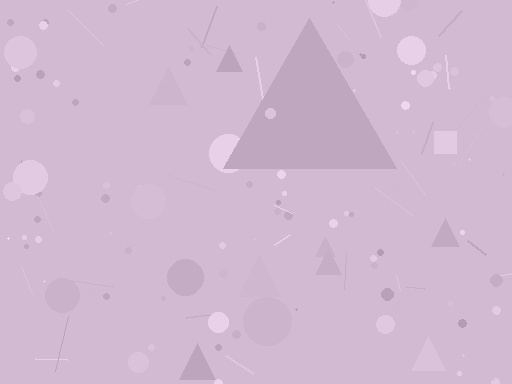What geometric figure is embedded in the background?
A triangle is embedded in the background.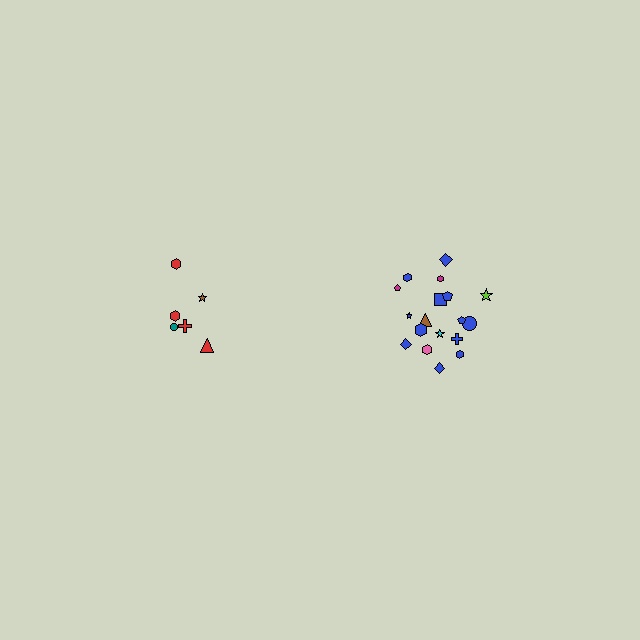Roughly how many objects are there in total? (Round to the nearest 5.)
Roughly 25 objects in total.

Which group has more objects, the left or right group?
The right group.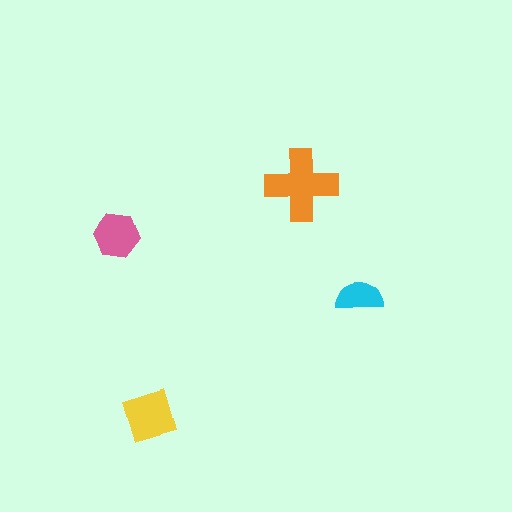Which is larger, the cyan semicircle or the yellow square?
The yellow square.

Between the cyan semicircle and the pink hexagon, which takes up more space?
The pink hexagon.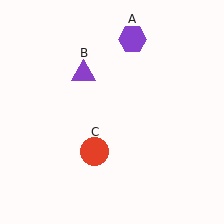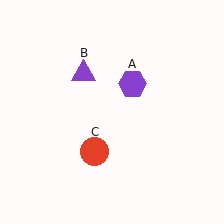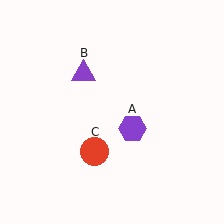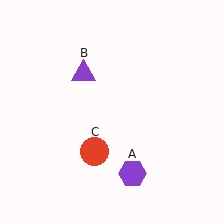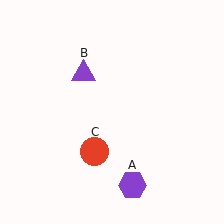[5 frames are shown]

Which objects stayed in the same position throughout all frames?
Purple triangle (object B) and red circle (object C) remained stationary.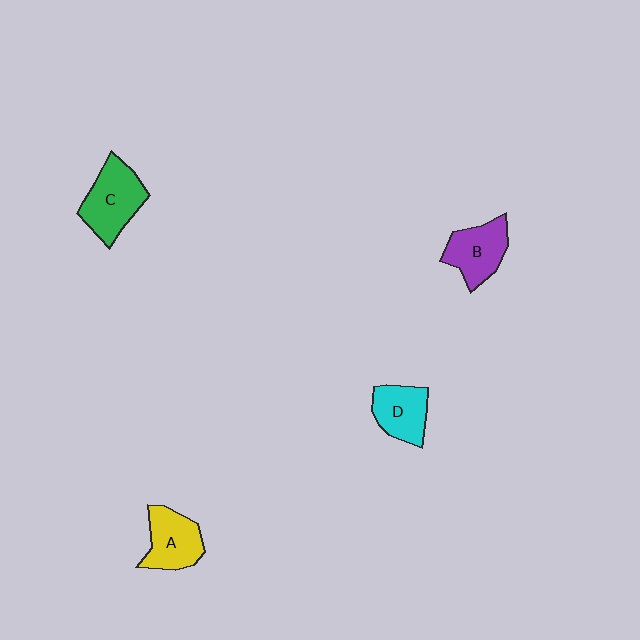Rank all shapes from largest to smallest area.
From largest to smallest: C (green), B (purple), A (yellow), D (cyan).